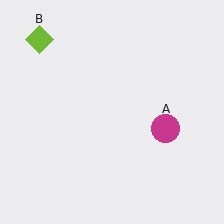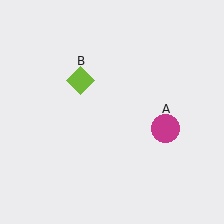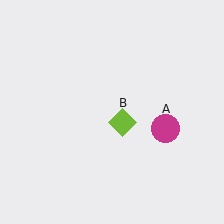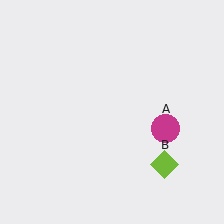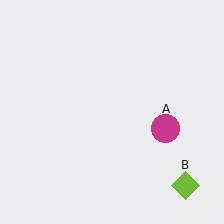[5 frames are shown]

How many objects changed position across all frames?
1 object changed position: lime diamond (object B).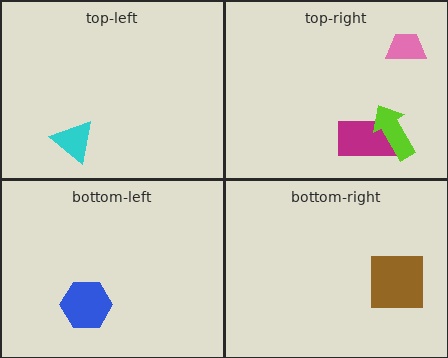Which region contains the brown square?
The bottom-right region.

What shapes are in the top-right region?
The pink trapezoid, the magenta rectangle, the lime arrow.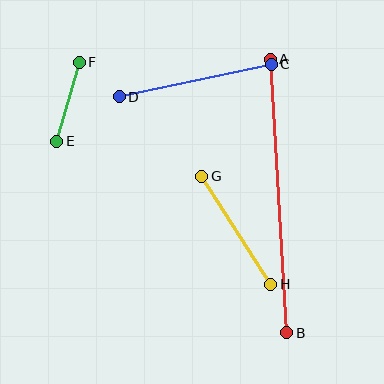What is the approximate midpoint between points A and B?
The midpoint is at approximately (278, 196) pixels.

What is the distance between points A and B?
The distance is approximately 274 pixels.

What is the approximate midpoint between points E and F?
The midpoint is at approximately (68, 102) pixels.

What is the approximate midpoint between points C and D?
The midpoint is at approximately (195, 80) pixels.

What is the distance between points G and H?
The distance is approximately 128 pixels.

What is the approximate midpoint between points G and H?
The midpoint is at approximately (236, 230) pixels.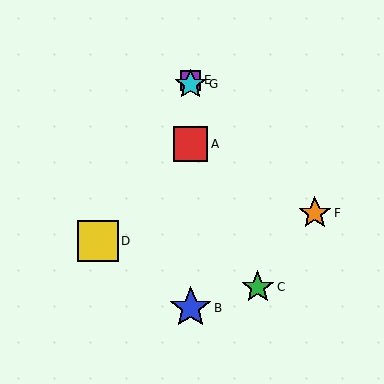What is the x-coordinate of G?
Object G is at x≈191.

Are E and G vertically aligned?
Yes, both are at x≈191.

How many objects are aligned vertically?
4 objects (A, B, E, G) are aligned vertically.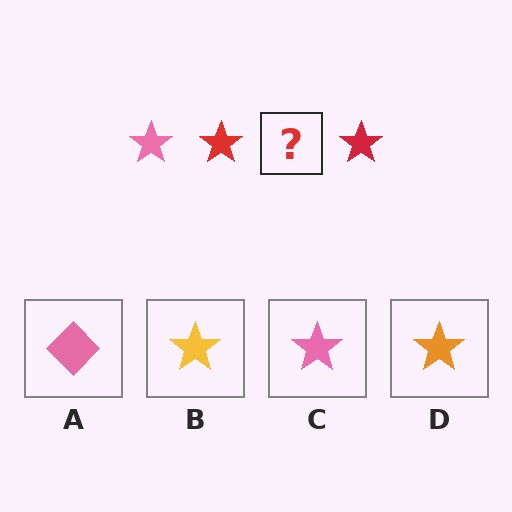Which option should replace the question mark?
Option C.